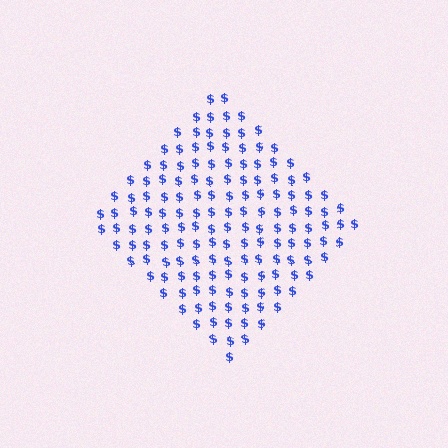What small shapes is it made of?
It is made of small dollar signs.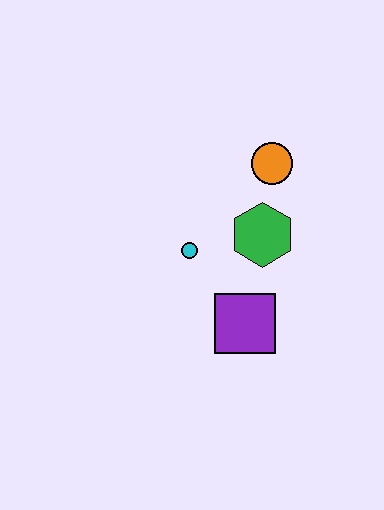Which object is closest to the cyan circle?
The green hexagon is closest to the cyan circle.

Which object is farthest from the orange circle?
The purple square is farthest from the orange circle.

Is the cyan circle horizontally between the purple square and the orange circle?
No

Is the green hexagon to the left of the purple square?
No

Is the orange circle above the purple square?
Yes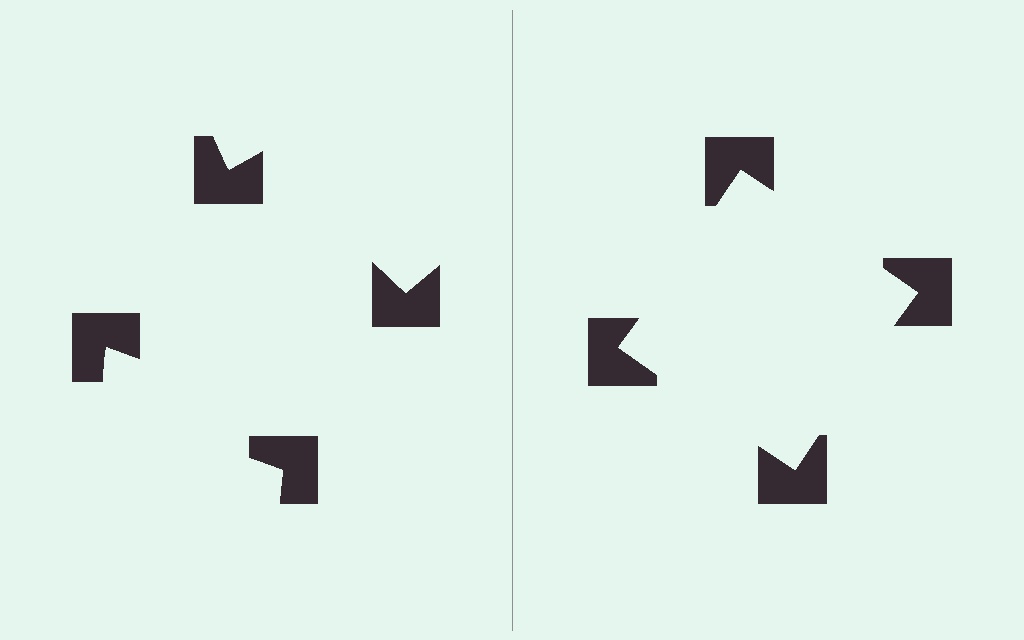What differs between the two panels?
The notched squares are positioned identically on both sides; only the wedge orientations differ. On the right they align to a square; on the left they are misaligned.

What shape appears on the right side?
An illusory square.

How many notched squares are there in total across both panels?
8 — 4 on each side.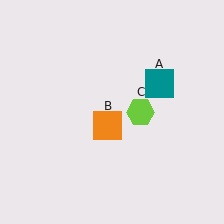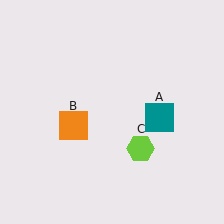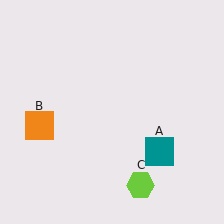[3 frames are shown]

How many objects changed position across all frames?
3 objects changed position: teal square (object A), orange square (object B), lime hexagon (object C).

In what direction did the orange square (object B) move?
The orange square (object B) moved left.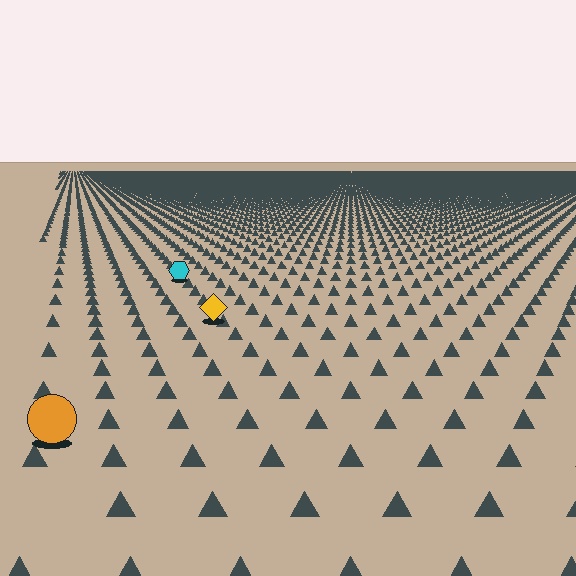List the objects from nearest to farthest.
From nearest to farthest: the orange circle, the yellow diamond, the cyan hexagon.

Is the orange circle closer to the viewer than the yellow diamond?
Yes. The orange circle is closer — you can tell from the texture gradient: the ground texture is coarser near it.